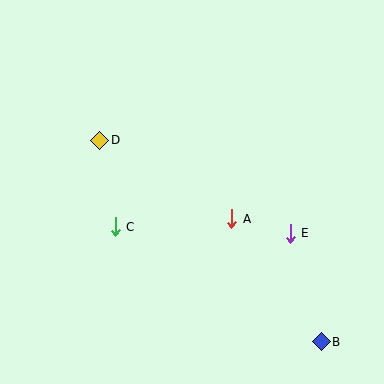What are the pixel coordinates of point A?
Point A is at (232, 219).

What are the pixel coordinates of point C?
Point C is at (115, 227).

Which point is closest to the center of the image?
Point A at (232, 219) is closest to the center.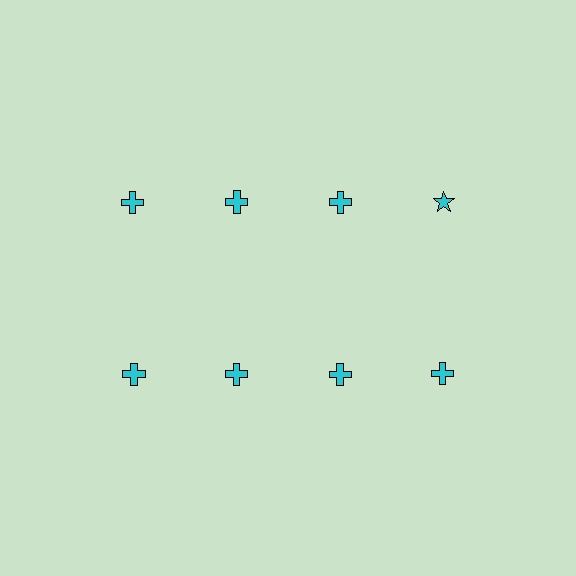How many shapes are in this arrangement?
There are 8 shapes arranged in a grid pattern.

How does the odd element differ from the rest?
It has a different shape: star instead of cross.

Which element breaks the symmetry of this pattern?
The cyan star in the top row, second from right column breaks the symmetry. All other shapes are cyan crosses.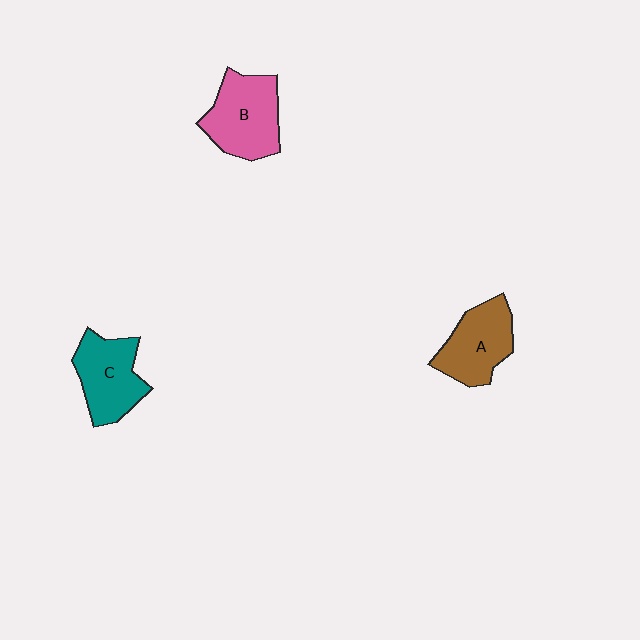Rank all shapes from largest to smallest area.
From largest to smallest: B (pink), C (teal), A (brown).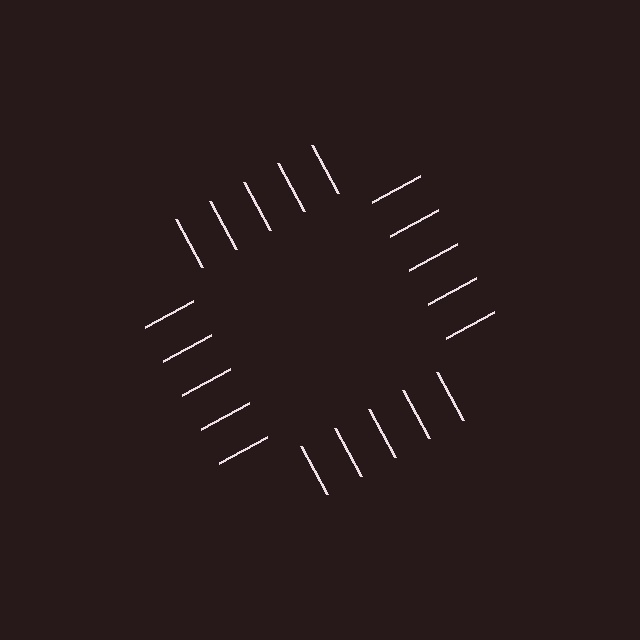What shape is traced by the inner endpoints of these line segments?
An illusory square — the line segments terminate on its edges but no continuous stroke is drawn.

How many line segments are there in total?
20 — 5 along each of the 4 edges.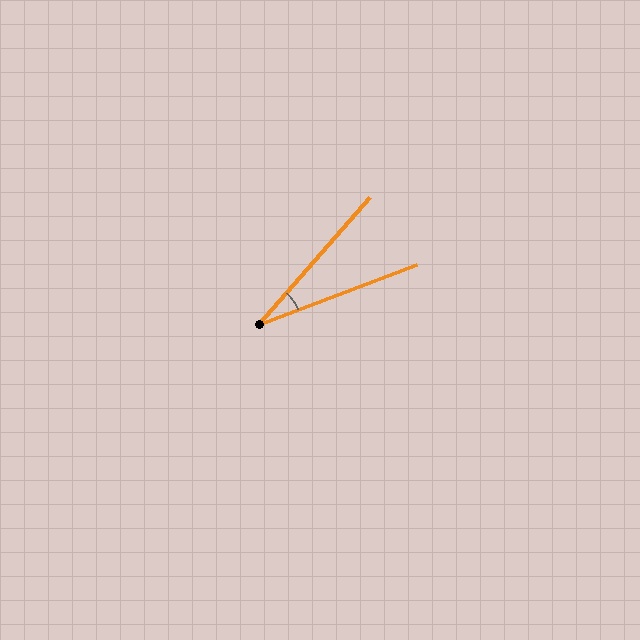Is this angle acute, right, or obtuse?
It is acute.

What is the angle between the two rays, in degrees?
Approximately 28 degrees.